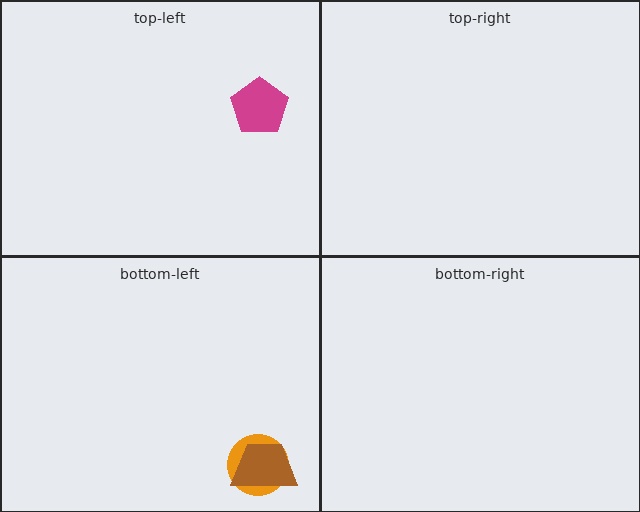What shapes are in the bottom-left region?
The orange circle, the brown trapezoid.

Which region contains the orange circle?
The bottom-left region.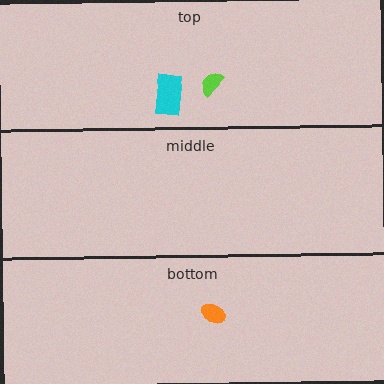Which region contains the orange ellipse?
The bottom region.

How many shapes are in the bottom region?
1.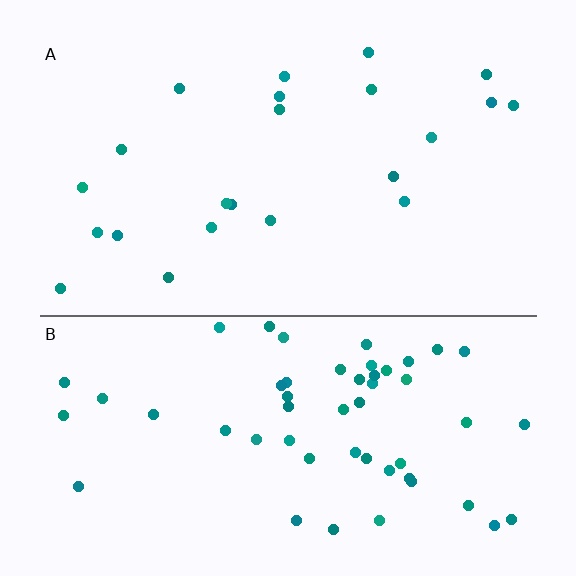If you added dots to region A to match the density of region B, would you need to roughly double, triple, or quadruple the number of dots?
Approximately double.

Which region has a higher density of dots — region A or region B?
B (the bottom).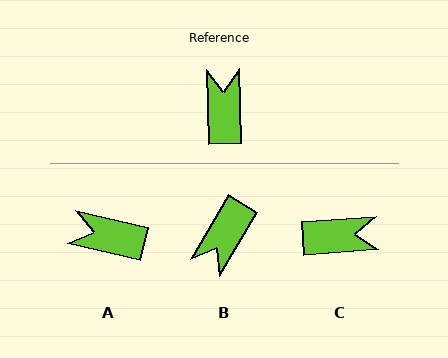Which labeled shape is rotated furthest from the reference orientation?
B, about 147 degrees away.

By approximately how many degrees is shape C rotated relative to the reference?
Approximately 88 degrees clockwise.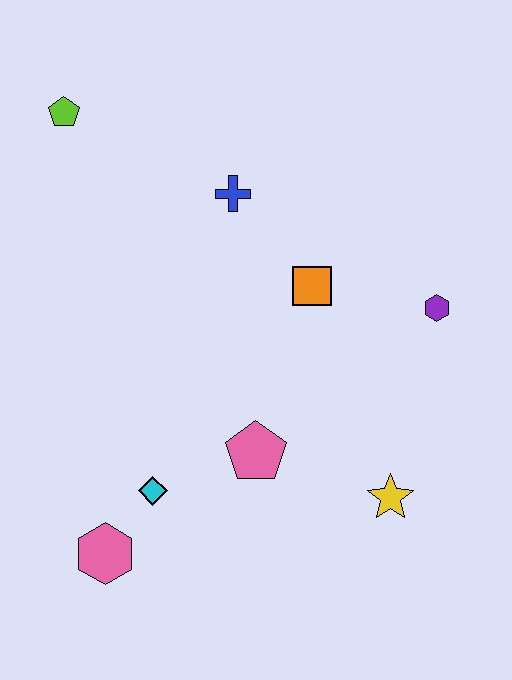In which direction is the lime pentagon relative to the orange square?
The lime pentagon is to the left of the orange square.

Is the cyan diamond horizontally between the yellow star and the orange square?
No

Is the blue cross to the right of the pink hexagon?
Yes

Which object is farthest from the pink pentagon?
The lime pentagon is farthest from the pink pentagon.